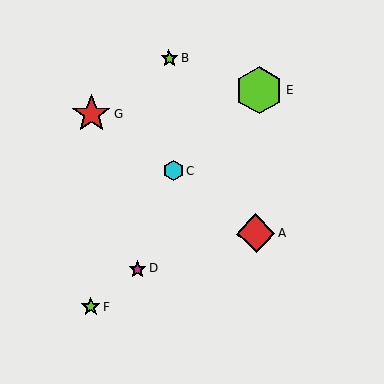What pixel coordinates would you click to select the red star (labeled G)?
Click at (92, 114) to select the red star G.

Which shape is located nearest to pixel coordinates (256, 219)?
The red diamond (labeled A) at (256, 233) is nearest to that location.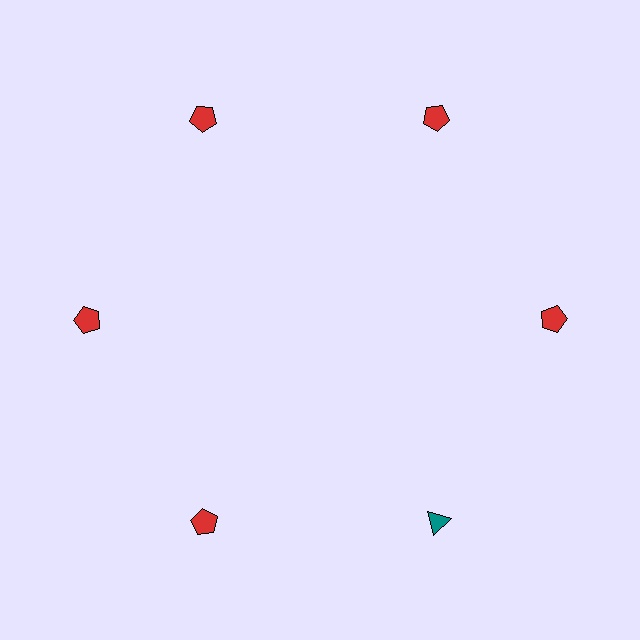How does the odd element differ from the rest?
It differs in both color (teal instead of red) and shape (triangle instead of pentagon).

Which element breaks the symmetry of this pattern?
The teal triangle at roughly the 5 o'clock position breaks the symmetry. All other shapes are red pentagons.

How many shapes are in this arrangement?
There are 6 shapes arranged in a ring pattern.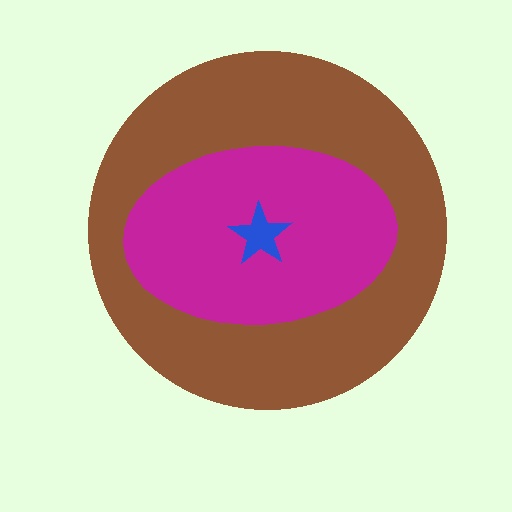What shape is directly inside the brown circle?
The magenta ellipse.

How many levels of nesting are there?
3.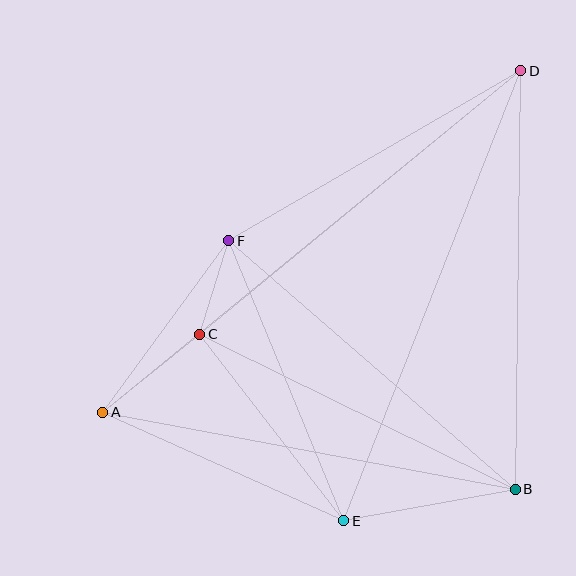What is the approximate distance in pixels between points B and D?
The distance between B and D is approximately 418 pixels.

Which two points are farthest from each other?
Points A and D are farthest from each other.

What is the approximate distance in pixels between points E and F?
The distance between E and F is approximately 303 pixels.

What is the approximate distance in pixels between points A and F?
The distance between A and F is approximately 213 pixels.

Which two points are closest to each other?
Points C and F are closest to each other.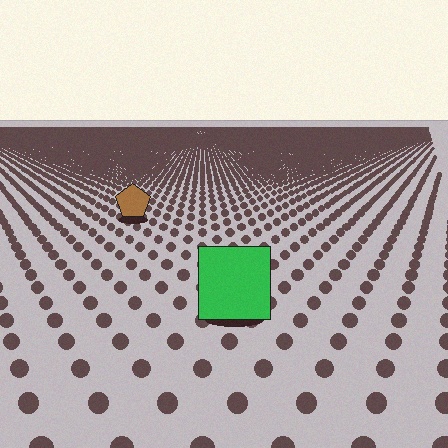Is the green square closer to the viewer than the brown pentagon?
Yes. The green square is closer — you can tell from the texture gradient: the ground texture is coarser near it.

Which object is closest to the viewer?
The green square is closest. The texture marks near it are larger and more spread out.